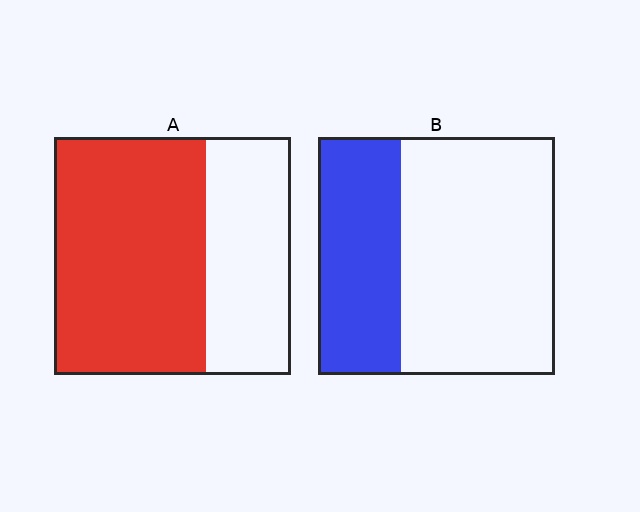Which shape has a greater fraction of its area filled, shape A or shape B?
Shape A.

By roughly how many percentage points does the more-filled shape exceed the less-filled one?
By roughly 30 percentage points (A over B).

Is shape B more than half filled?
No.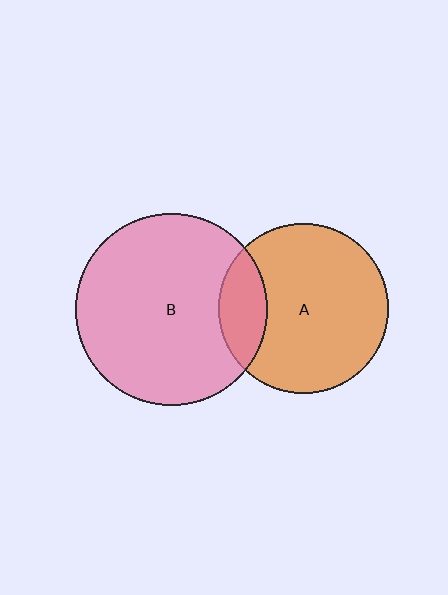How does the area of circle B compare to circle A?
Approximately 1.3 times.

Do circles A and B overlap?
Yes.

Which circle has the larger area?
Circle B (pink).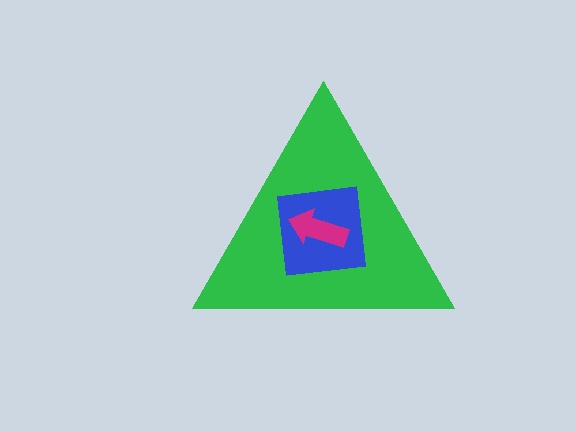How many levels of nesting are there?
3.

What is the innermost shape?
The magenta arrow.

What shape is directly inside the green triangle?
The blue square.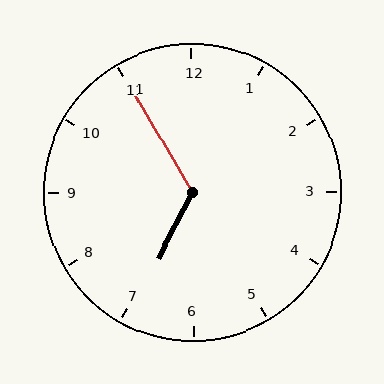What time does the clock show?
6:55.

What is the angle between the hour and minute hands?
Approximately 122 degrees.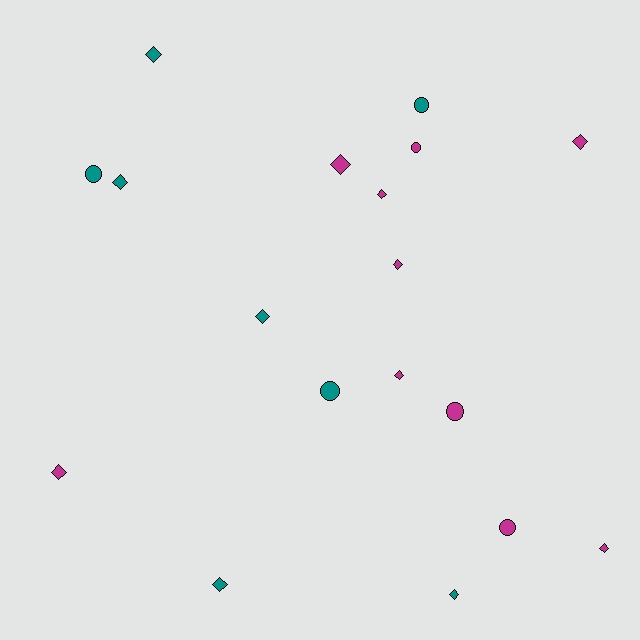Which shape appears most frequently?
Diamond, with 12 objects.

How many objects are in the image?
There are 18 objects.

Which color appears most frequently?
Magenta, with 10 objects.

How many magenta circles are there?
There are 3 magenta circles.